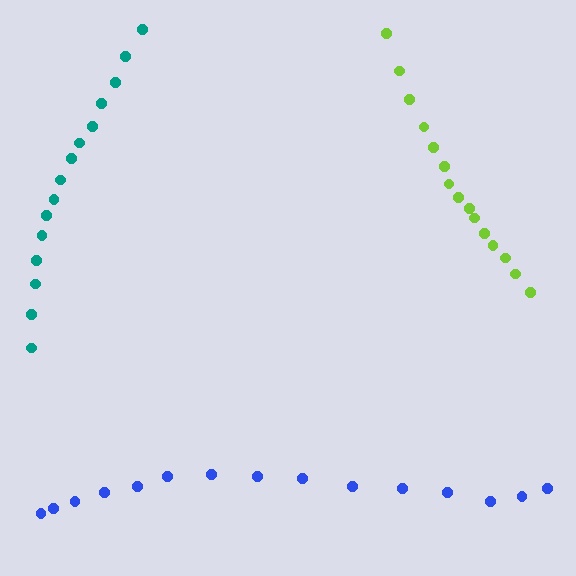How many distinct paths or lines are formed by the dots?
There are 3 distinct paths.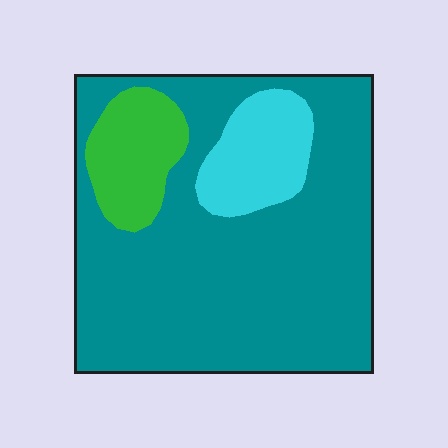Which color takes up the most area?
Teal, at roughly 75%.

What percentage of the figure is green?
Green covers about 10% of the figure.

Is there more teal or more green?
Teal.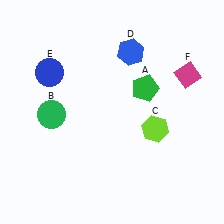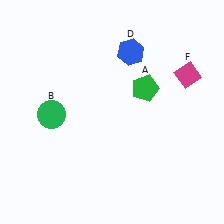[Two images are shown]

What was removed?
The blue circle (E), the lime hexagon (C) were removed in Image 2.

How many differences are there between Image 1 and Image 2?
There are 2 differences between the two images.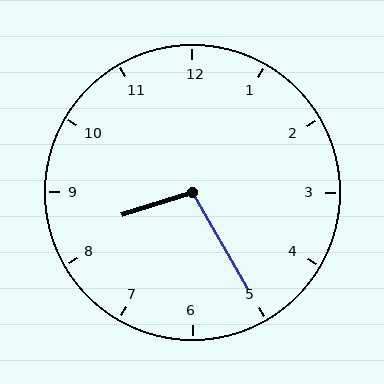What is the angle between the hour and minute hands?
Approximately 102 degrees.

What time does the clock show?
8:25.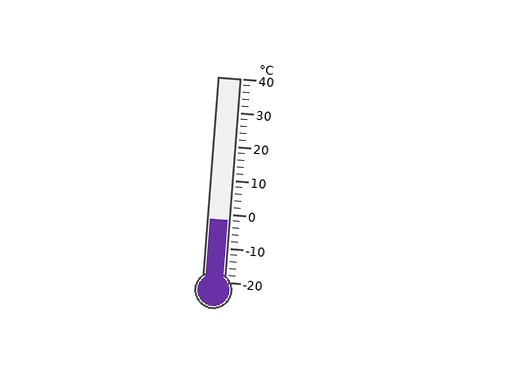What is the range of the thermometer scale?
The thermometer scale ranges from -20°C to 40°C.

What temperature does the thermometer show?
The thermometer shows approximately -2°C.